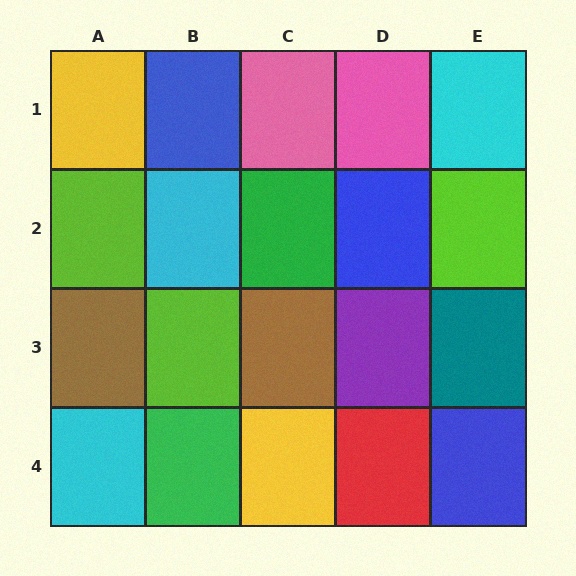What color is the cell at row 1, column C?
Pink.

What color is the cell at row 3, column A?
Brown.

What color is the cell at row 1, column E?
Cyan.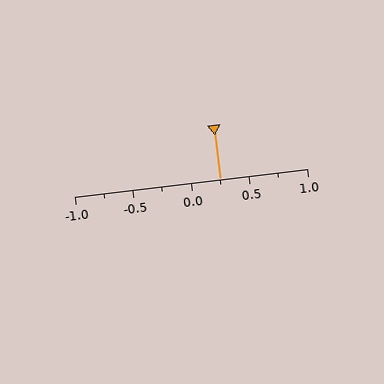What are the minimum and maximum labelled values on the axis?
The axis runs from -1.0 to 1.0.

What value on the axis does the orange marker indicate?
The marker indicates approximately 0.25.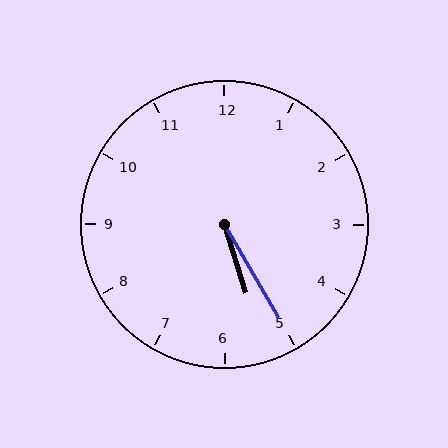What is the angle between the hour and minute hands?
Approximately 12 degrees.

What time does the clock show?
5:25.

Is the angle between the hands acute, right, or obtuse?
It is acute.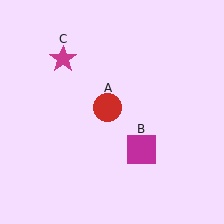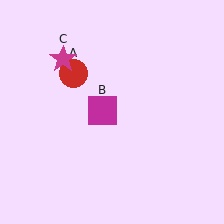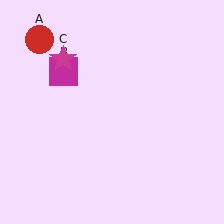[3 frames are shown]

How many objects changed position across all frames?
2 objects changed position: red circle (object A), magenta square (object B).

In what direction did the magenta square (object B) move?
The magenta square (object B) moved up and to the left.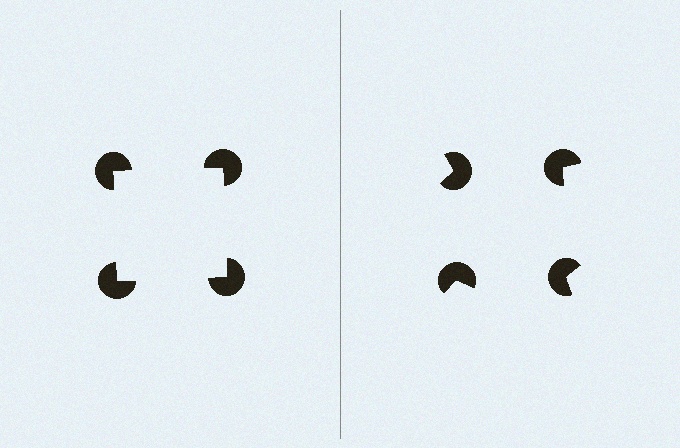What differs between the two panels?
The pac-man discs are positioned identically on both sides; only the wedge orientations differ. On the left they align to a square; on the right they are misaligned.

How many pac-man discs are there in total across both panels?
8 — 4 on each side.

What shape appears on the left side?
An illusory square.